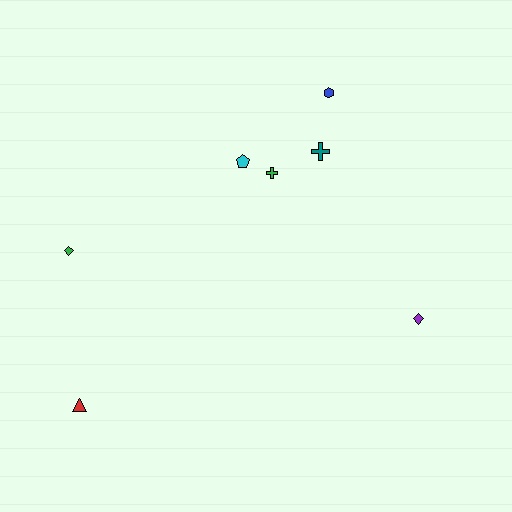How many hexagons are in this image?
There is 1 hexagon.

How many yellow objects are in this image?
There are no yellow objects.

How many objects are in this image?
There are 7 objects.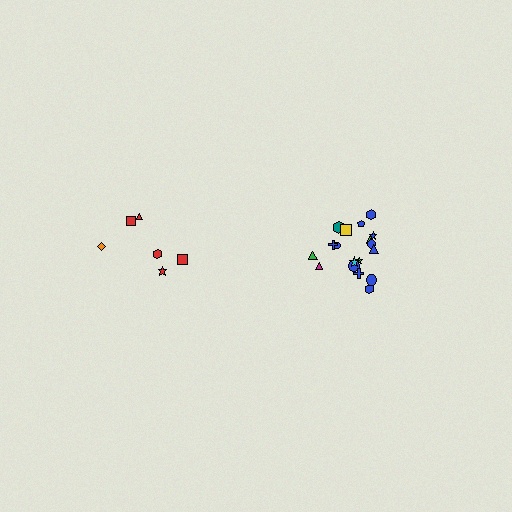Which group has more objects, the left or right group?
The right group.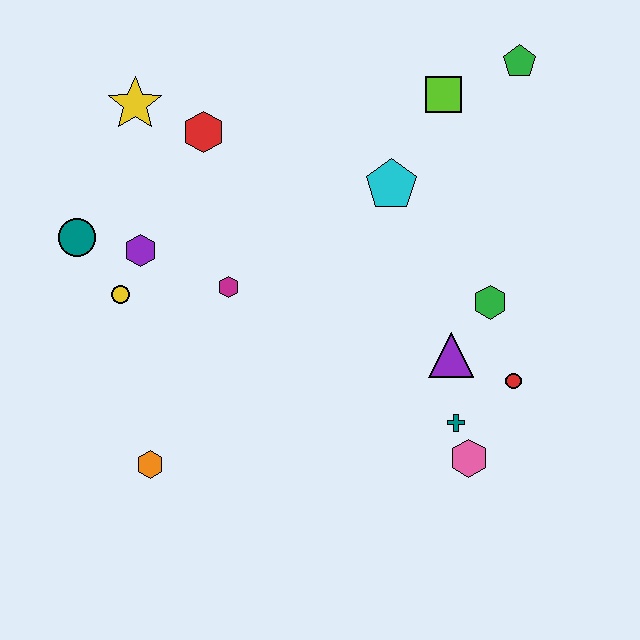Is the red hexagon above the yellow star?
No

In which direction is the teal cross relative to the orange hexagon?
The teal cross is to the right of the orange hexagon.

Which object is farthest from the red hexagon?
The pink hexagon is farthest from the red hexagon.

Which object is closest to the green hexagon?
The purple triangle is closest to the green hexagon.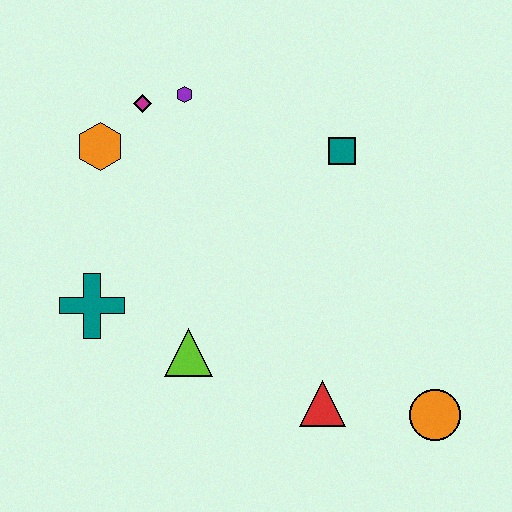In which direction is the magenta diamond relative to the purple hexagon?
The magenta diamond is to the left of the purple hexagon.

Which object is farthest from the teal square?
The teal cross is farthest from the teal square.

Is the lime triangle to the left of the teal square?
Yes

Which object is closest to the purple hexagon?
The magenta diamond is closest to the purple hexagon.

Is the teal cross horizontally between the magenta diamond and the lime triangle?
No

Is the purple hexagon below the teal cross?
No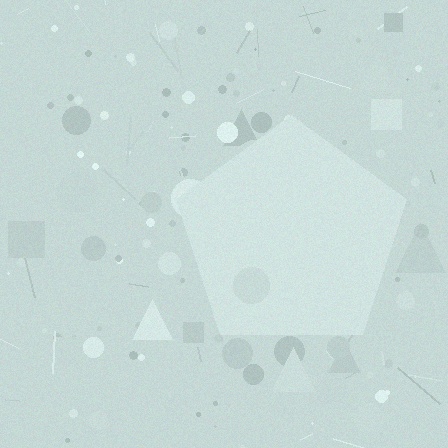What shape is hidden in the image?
A pentagon is hidden in the image.